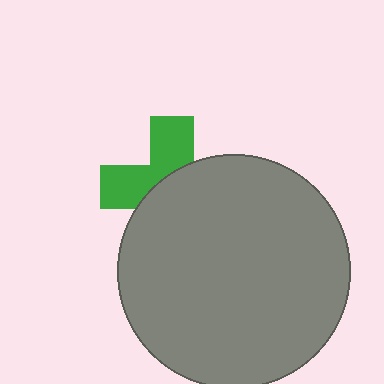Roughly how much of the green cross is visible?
A small part of it is visible (roughly 43%).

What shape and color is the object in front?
The object in front is a gray circle.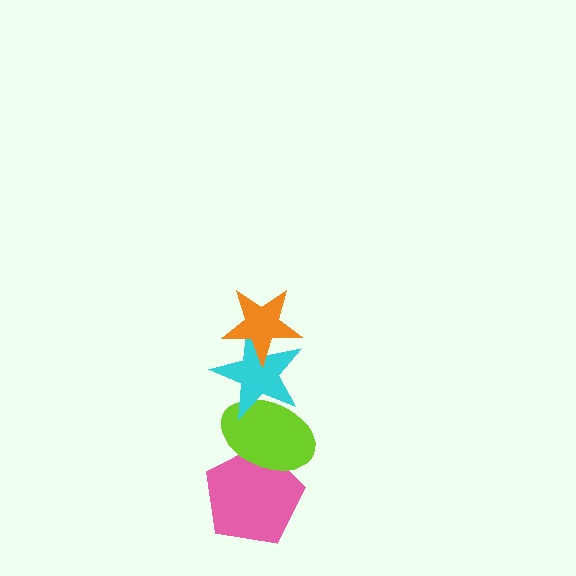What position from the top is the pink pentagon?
The pink pentagon is 4th from the top.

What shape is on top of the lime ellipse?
The cyan star is on top of the lime ellipse.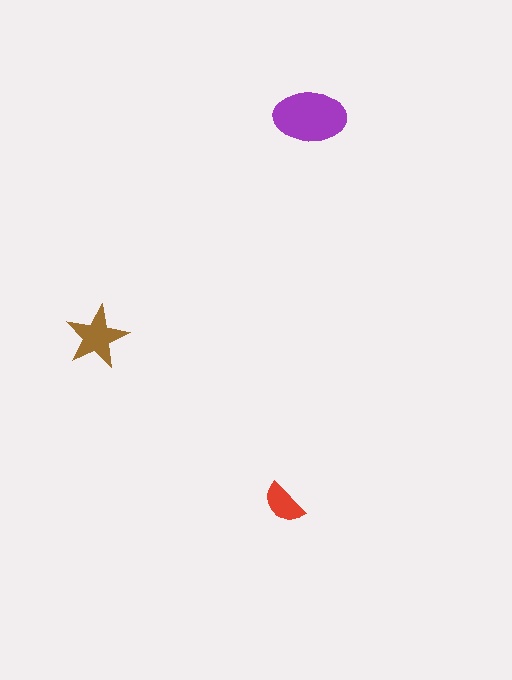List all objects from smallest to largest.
The red semicircle, the brown star, the purple ellipse.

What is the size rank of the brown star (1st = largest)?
2nd.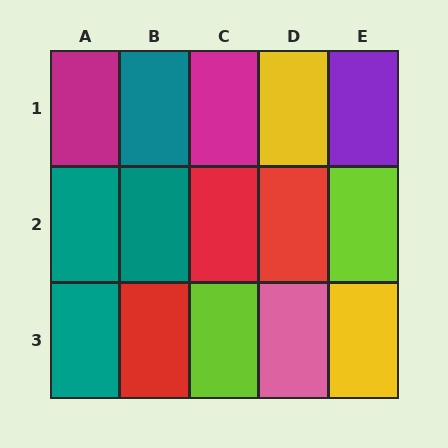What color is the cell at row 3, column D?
Pink.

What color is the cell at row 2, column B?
Teal.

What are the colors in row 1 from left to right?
Magenta, teal, magenta, yellow, purple.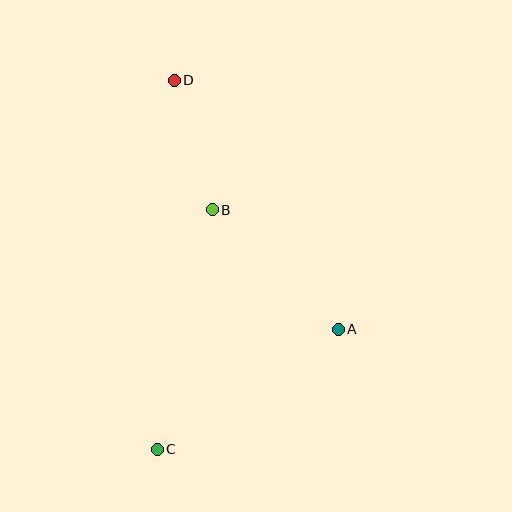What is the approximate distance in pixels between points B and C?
The distance between B and C is approximately 246 pixels.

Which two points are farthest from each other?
Points C and D are farthest from each other.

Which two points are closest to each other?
Points B and D are closest to each other.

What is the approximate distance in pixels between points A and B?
The distance between A and B is approximately 174 pixels.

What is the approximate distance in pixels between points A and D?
The distance between A and D is approximately 298 pixels.